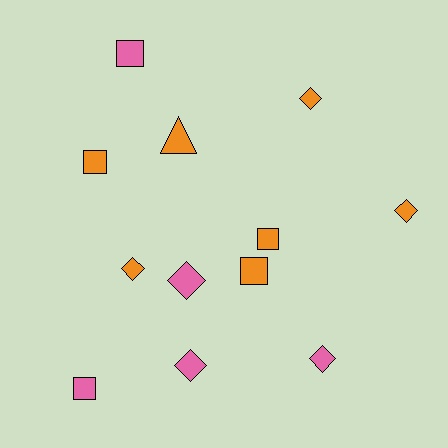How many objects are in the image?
There are 12 objects.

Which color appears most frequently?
Orange, with 7 objects.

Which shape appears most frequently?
Diamond, with 6 objects.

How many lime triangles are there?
There are no lime triangles.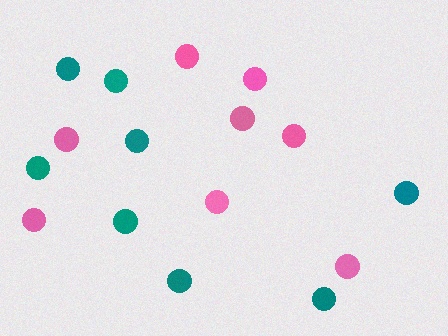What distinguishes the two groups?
There are 2 groups: one group of pink circles (8) and one group of teal circles (8).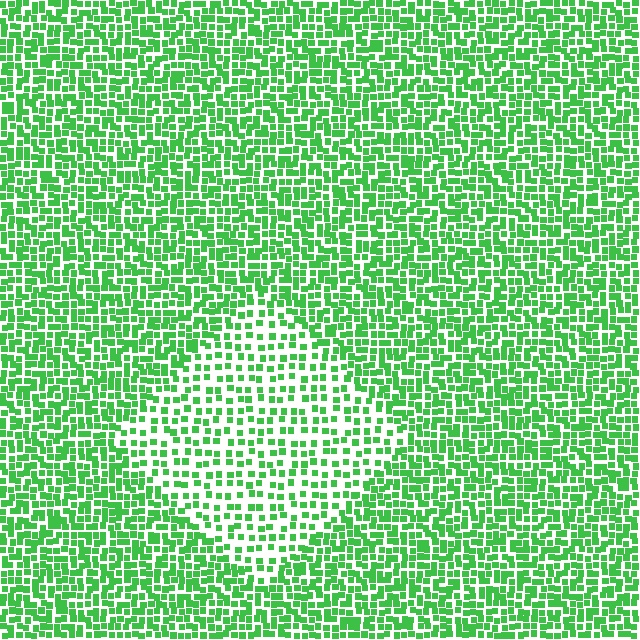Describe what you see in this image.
The image contains small green elements arranged at two different densities. A diamond-shaped region is visible where the elements are less densely packed than the surrounding area.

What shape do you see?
I see a diamond.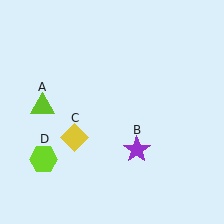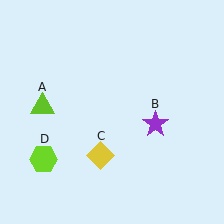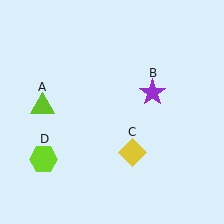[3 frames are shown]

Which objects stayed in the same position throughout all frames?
Lime triangle (object A) and lime hexagon (object D) remained stationary.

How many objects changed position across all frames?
2 objects changed position: purple star (object B), yellow diamond (object C).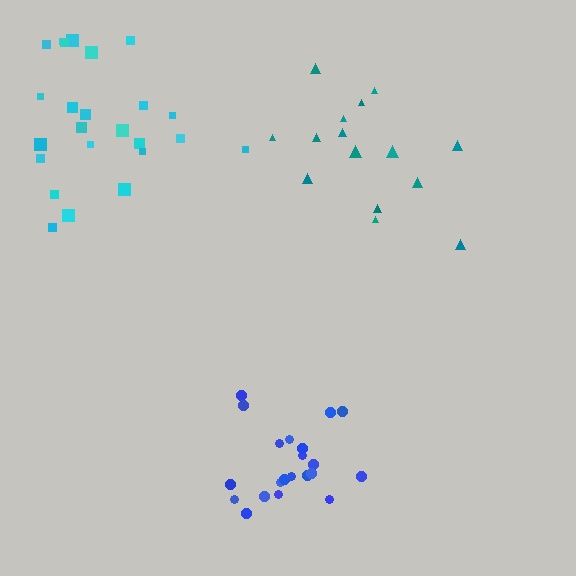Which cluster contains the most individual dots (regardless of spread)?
Cyan (24).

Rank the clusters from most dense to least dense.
blue, cyan, teal.